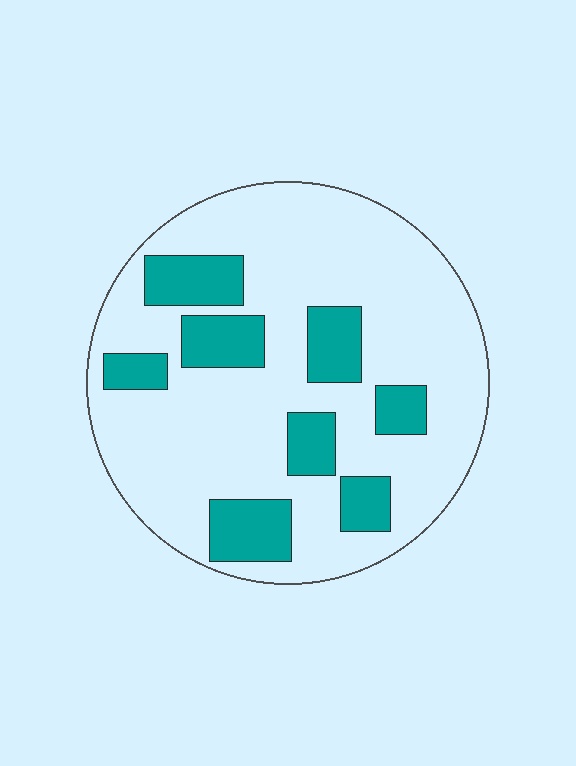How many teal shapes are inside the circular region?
8.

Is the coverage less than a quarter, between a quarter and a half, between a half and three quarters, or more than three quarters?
Less than a quarter.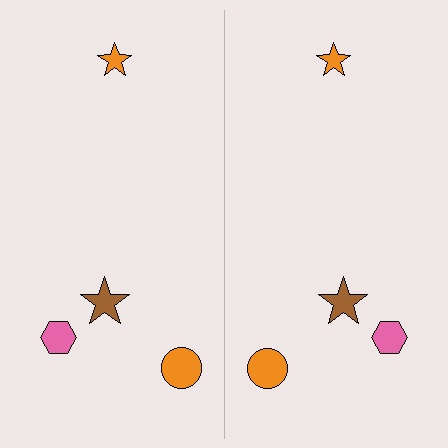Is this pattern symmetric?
Yes, this pattern has bilateral (reflection) symmetry.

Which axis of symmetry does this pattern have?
The pattern has a vertical axis of symmetry running through the center of the image.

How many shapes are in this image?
There are 8 shapes in this image.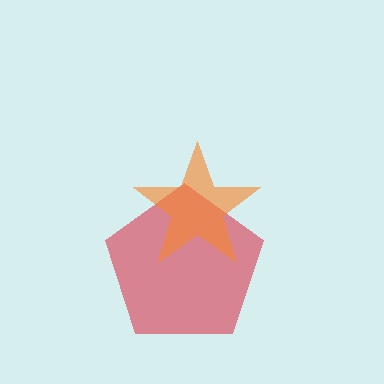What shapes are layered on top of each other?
The layered shapes are: a red pentagon, an orange star.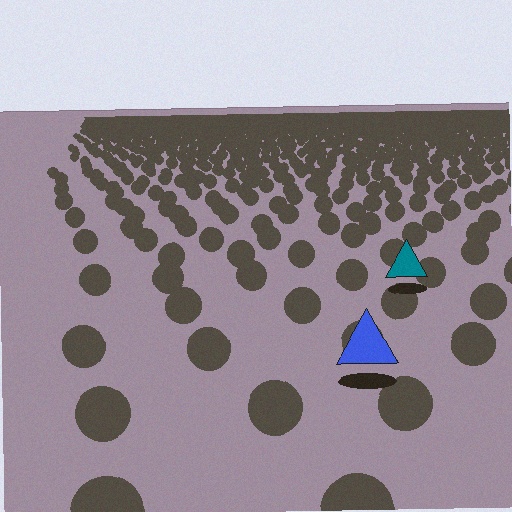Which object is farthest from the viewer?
The teal triangle is farthest from the viewer. It appears smaller and the ground texture around it is denser.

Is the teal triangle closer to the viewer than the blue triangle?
No. The blue triangle is closer — you can tell from the texture gradient: the ground texture is coarser near it.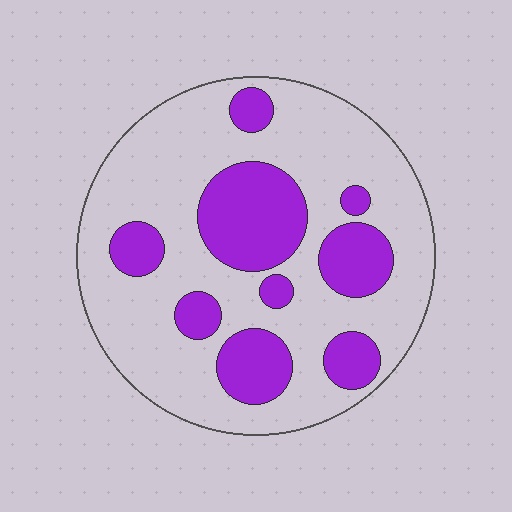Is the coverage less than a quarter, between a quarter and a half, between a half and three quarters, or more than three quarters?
Between a quarter and a half.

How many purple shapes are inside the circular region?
9.